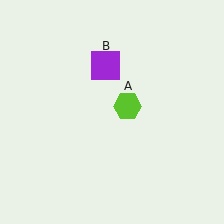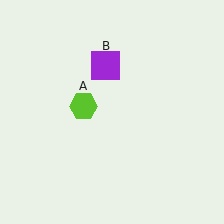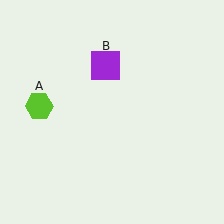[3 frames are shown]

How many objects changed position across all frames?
1 object changed position: lime hexagon (object A).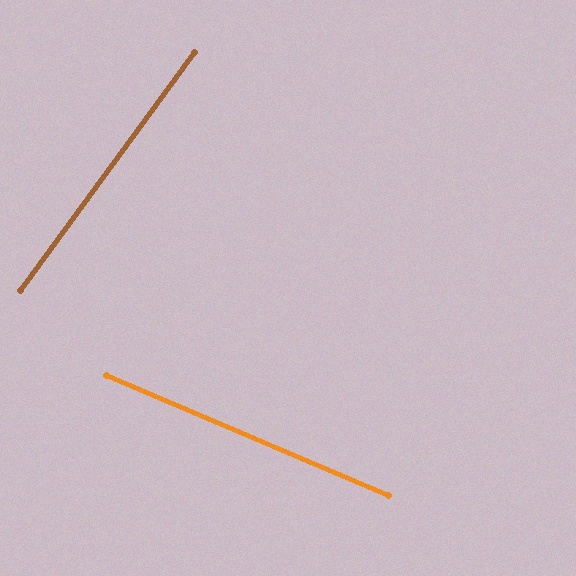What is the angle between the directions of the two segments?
Approximately 77 degrees.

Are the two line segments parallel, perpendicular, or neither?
Neither parallel nor perpendicular — they differ by about 77°.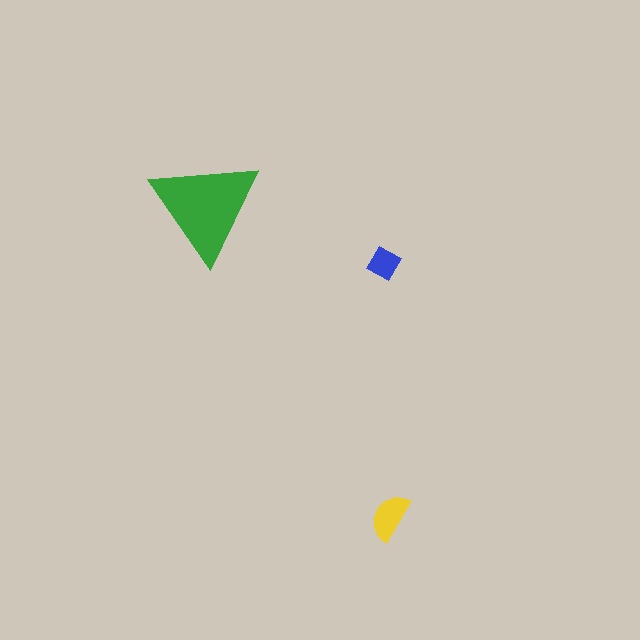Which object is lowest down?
The yellow semicircle is bottommost.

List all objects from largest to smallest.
The green triangle, the yellow semicircle, the blue square.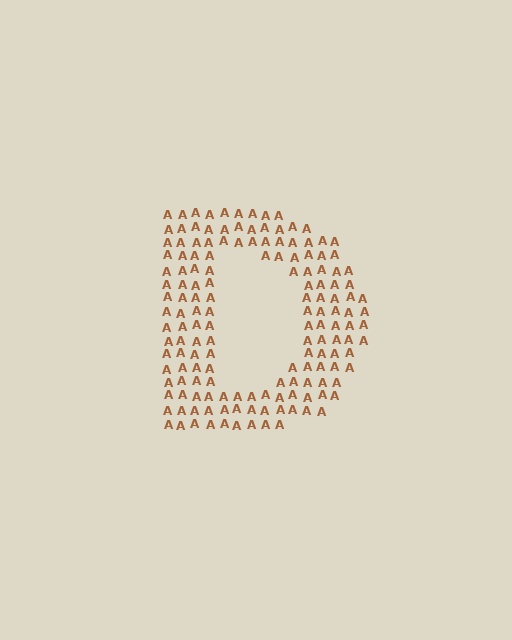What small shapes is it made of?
It is made of small letter A's.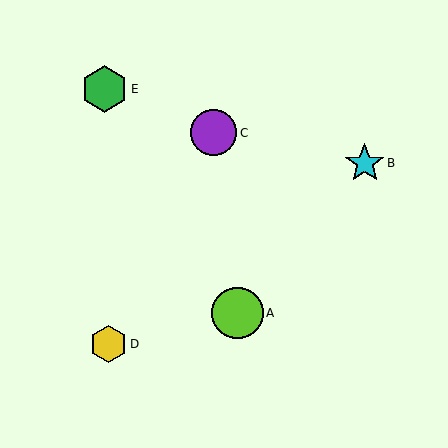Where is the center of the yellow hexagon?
The center of the yellow hexagon is at (108, 344).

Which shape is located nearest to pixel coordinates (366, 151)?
The cyan star (labeled B) at (365, 163) is nearest to that location.